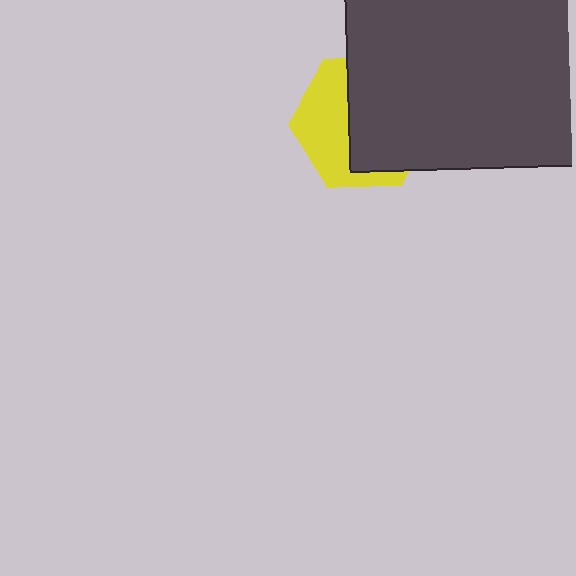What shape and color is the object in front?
The object in front is a dark gray square.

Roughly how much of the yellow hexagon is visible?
A small part of it is visible (roughly 43%).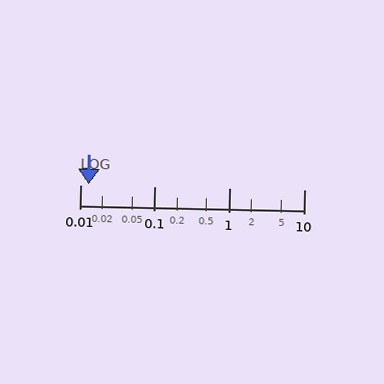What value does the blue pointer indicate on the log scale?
The pointer indicates approximately 0.013.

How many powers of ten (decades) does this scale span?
The scale spans 3 decades, from 0.01 to 10.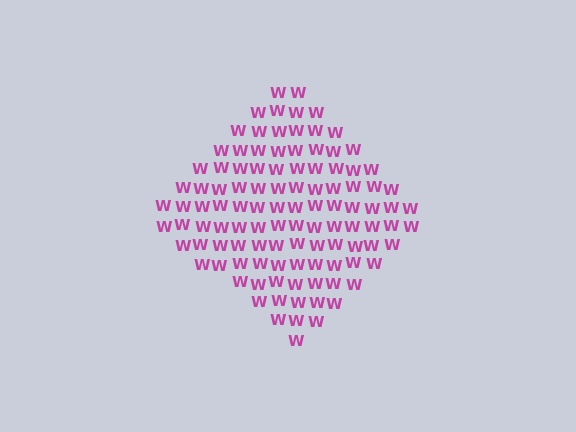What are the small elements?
The small elements are letter W's.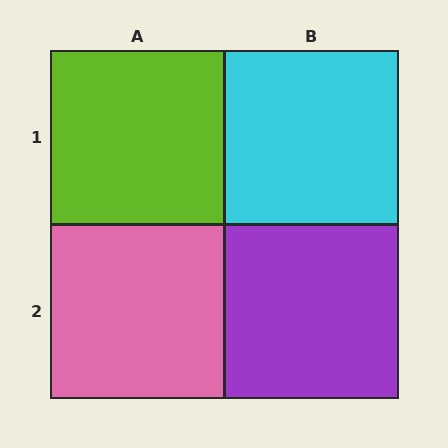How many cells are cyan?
1 cell is cyan.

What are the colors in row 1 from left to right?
Lime, cyan.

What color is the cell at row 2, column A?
Pink.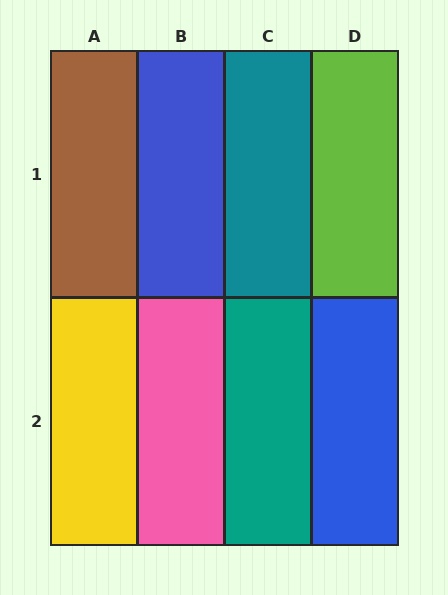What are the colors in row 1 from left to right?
Brown, blue, teal, lime.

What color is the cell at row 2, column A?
Yellow.